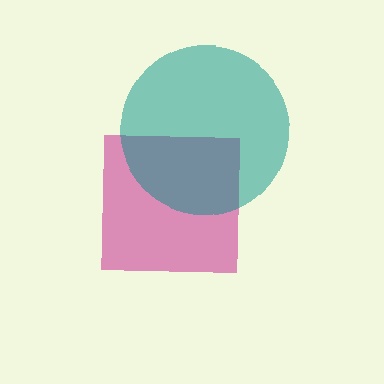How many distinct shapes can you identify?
There are 2 distinct shapes: a magenta square, a teal circle.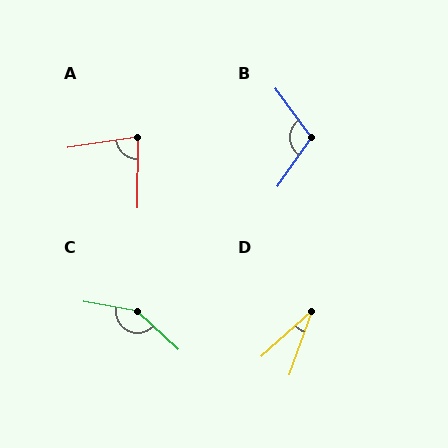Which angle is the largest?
C, at approximately 148 degrees.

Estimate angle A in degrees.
Approximately 80 degrees.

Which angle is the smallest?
D, at approximately 28 degrees.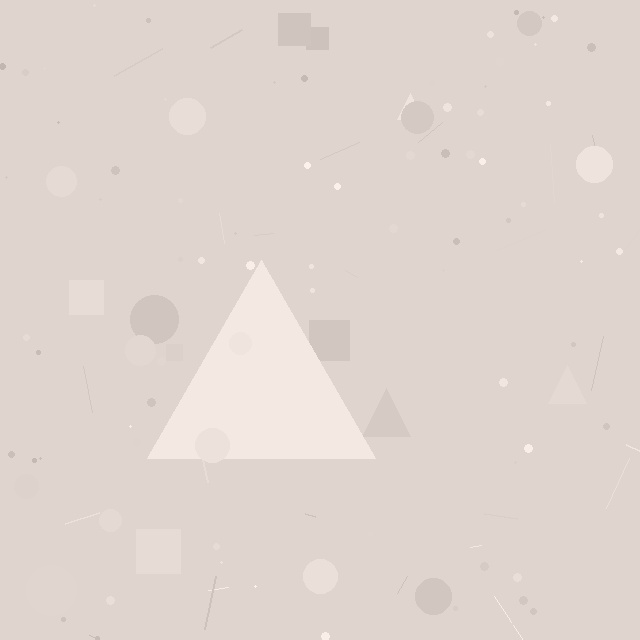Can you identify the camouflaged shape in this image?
The camouflaged shape is a triangle.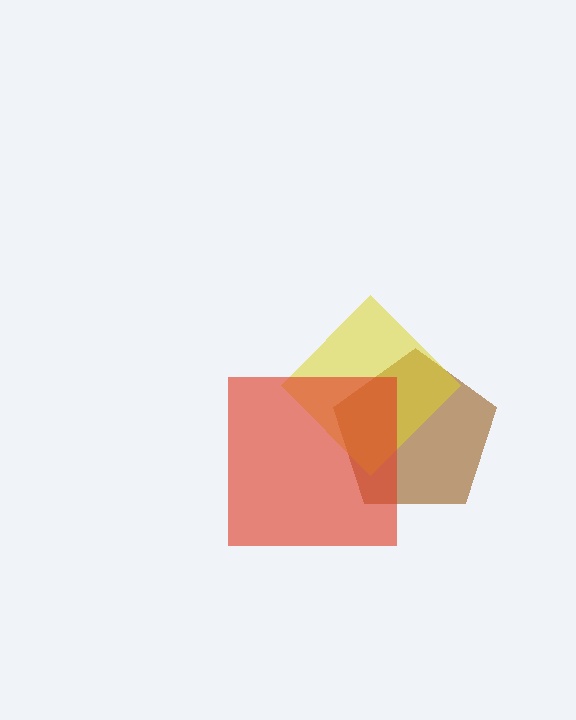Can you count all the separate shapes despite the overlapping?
Yes, there are 3 separate shapes.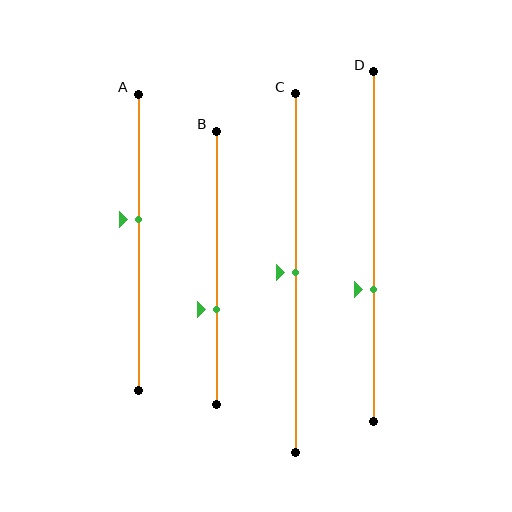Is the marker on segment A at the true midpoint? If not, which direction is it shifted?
No, the marker on segment A is shifted upward by about 8% of the segment length.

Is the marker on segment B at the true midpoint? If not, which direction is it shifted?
No, the marker on segment B is shifted downward by about 15% of the segment length.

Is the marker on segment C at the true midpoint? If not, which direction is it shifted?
Yes, the marker on segment C is at the true midpoint.